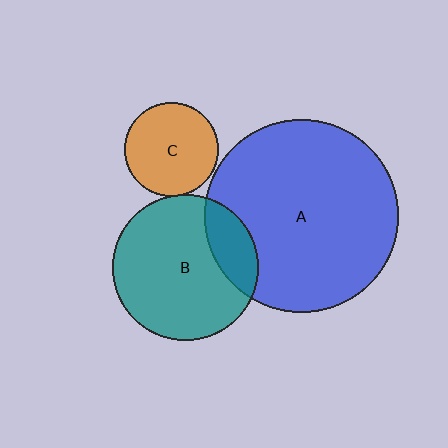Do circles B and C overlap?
Yes.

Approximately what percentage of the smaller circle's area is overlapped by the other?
Approximately 5%.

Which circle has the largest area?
Circle A (blue).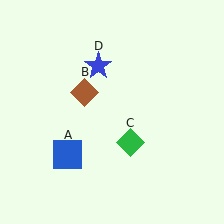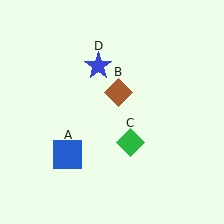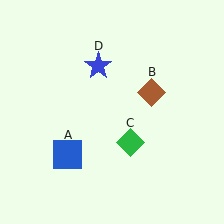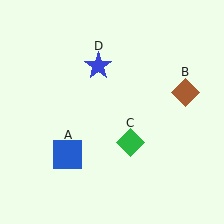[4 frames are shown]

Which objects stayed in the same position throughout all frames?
Blue square (object A) and green diamond (object C) and blue star (object D) remained stationary.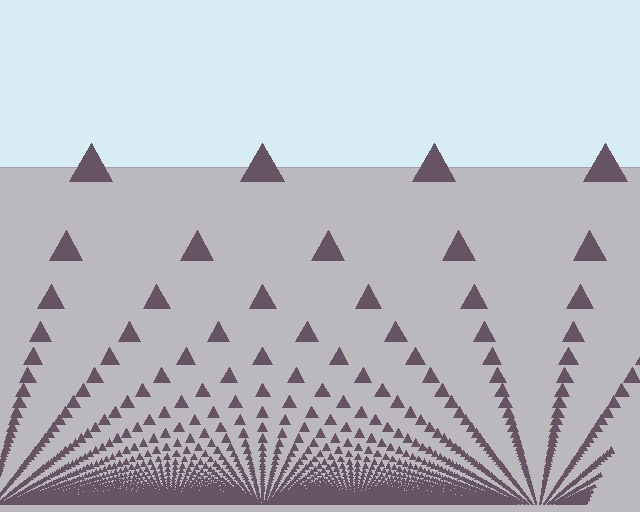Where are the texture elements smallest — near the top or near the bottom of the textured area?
Near the bottom.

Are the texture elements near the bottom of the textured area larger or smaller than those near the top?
Smaller. The gradient is inverted — elements near the bottom are smaller and denser.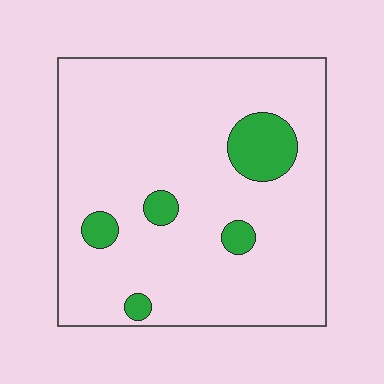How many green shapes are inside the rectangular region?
5.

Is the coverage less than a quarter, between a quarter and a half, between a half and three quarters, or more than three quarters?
Less than a quarter.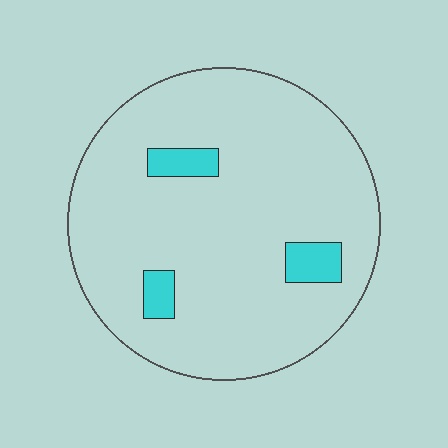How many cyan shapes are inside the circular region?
3.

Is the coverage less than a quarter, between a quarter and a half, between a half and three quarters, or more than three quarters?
Less than a quarter.